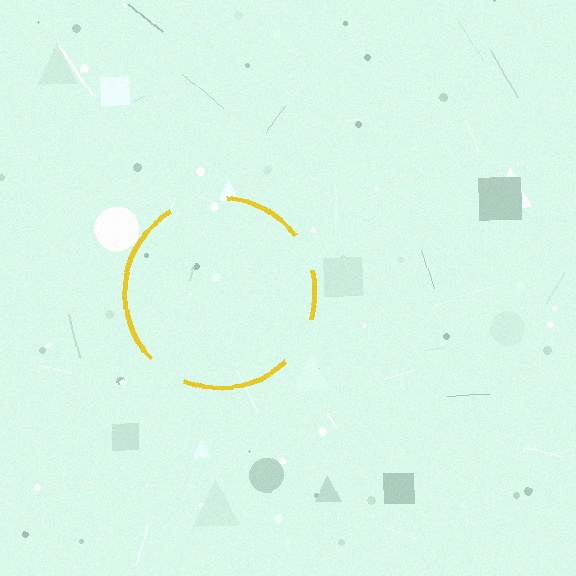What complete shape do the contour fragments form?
The contour fragments form a circle.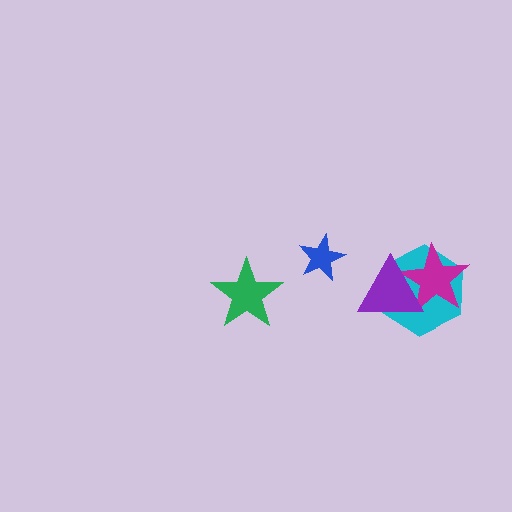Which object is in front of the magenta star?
The purple triangle is in front of the magenta star.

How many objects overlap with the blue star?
0 objects overlap with the blue star.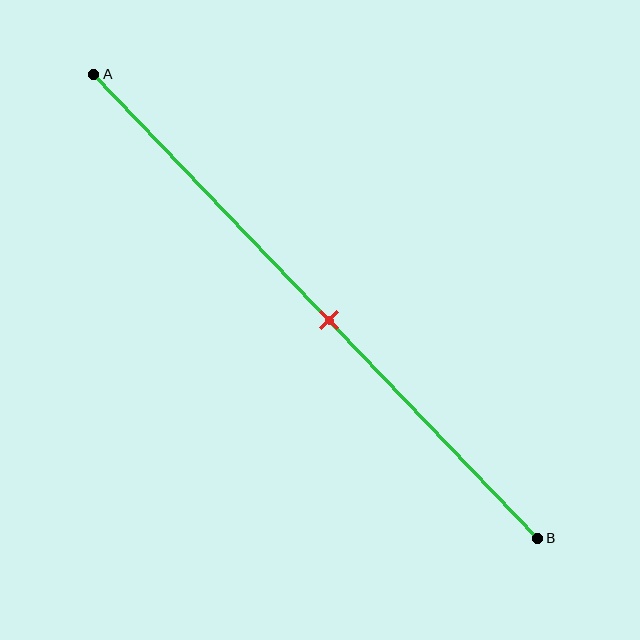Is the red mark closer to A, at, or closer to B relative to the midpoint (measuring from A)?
The red mark is closer to point B than the midpoint of segment AB.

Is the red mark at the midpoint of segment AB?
No, the mark is at about 55% from A, not at the 50% midpoint.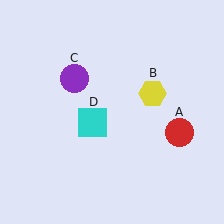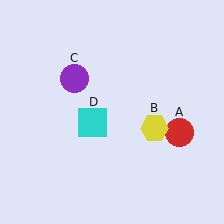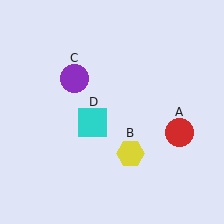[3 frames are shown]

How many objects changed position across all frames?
1 object changed position: yellow hexagon (object B).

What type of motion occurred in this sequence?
The yellow hexagon (object B) rotated clockwise around the center of the scene.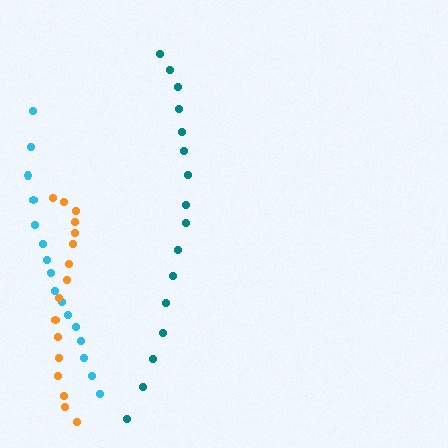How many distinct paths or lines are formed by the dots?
There are 3 distinct paths.